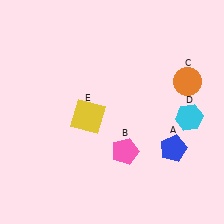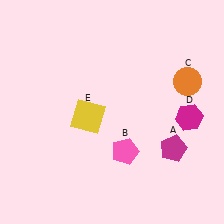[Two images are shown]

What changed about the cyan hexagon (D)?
In Image 1, D is cyan. In Image 2, it changed to magenta.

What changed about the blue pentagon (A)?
In Image 1, A is blue. In Image 2, it changed to magenta.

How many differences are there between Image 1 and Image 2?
There are 2 differences between the two images.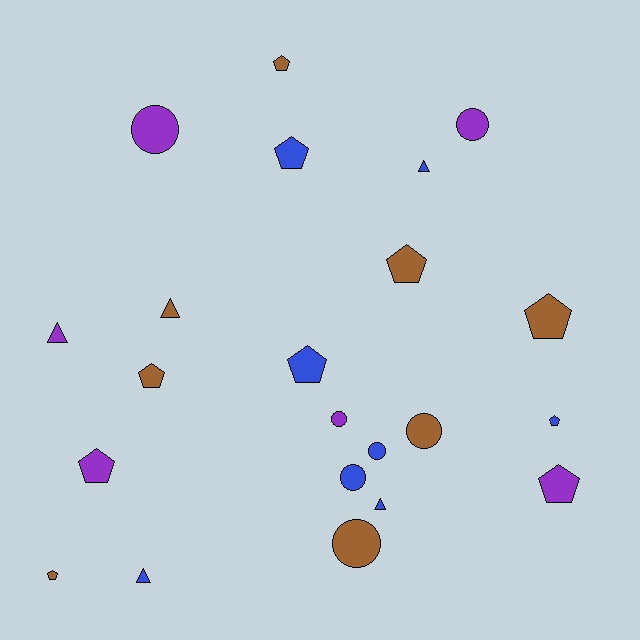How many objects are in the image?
There are 22 objects.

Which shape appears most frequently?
Pentagon, with 10 objects.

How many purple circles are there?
There are 3 purple circles.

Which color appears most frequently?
Blue, with 8 objects.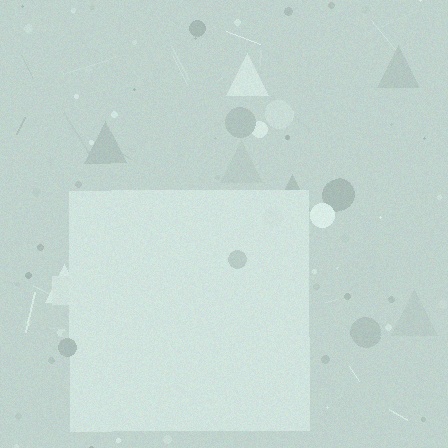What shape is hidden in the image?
A square is hidden in the image.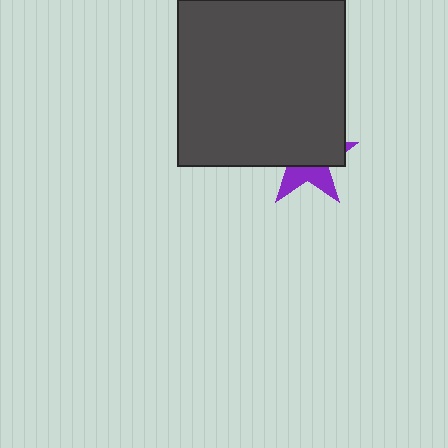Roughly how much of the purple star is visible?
A small part of it is visible (roughly 36%).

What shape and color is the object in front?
The object in front is a dark gray square.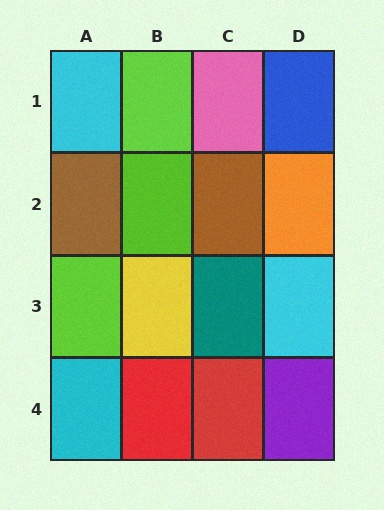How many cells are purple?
1 cell is purple.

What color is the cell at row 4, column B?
Red.